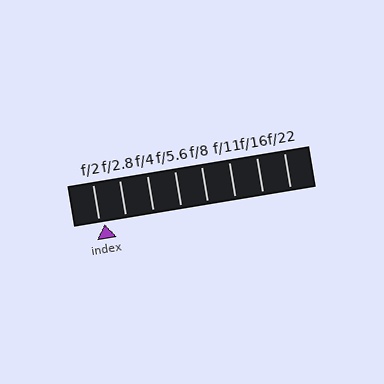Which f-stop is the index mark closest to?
The index mark is closest to f/2.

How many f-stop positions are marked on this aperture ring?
There are 8 f-stop positions marked.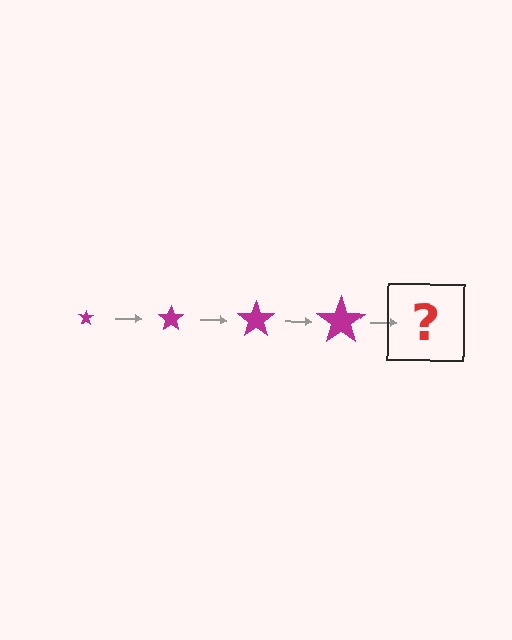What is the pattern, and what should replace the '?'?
The pattern is that the star gets progressively larger each step. The '?' should be a magenta star, larger than the previous one.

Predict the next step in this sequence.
The next step is a magenta star, larger than the previous one.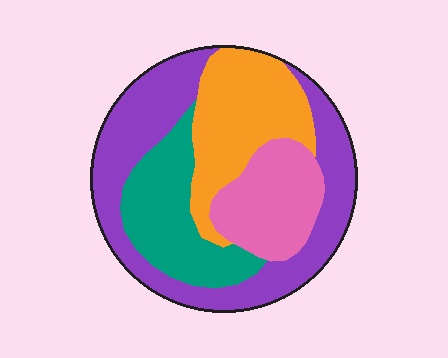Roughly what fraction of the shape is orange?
Orange covers roughly 25% of the shape.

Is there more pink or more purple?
Purple.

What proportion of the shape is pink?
Pink takes up about one sixth (1/6) of the shape.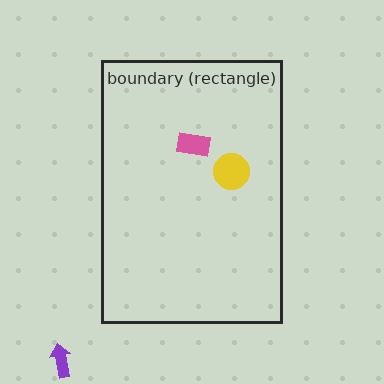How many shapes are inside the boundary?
2 inside, 1 outside.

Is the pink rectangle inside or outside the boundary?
Inside.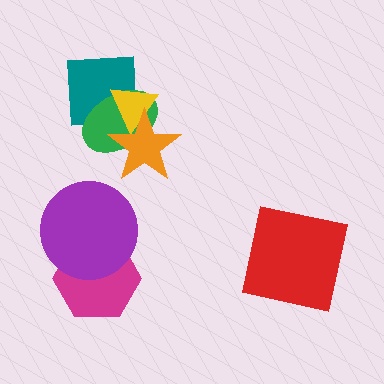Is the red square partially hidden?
No, no other shape covers it.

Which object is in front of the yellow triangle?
The orange star is in front of the yellow triangle.